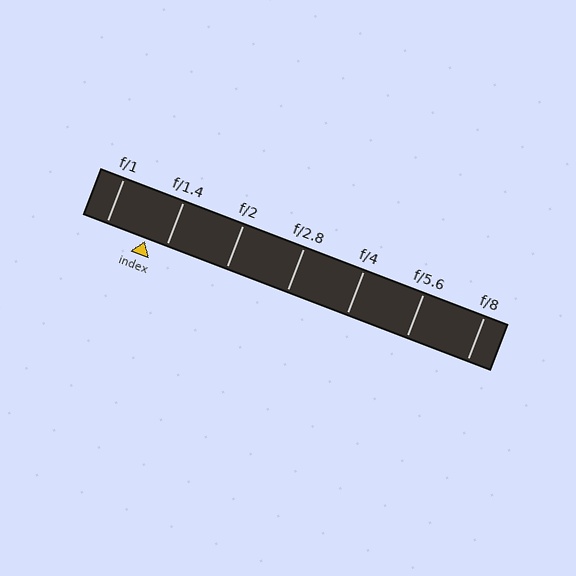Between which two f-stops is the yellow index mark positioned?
The index mark is between f/1 and f/1.4.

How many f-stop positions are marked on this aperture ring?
There are 7 f-stop positions marked.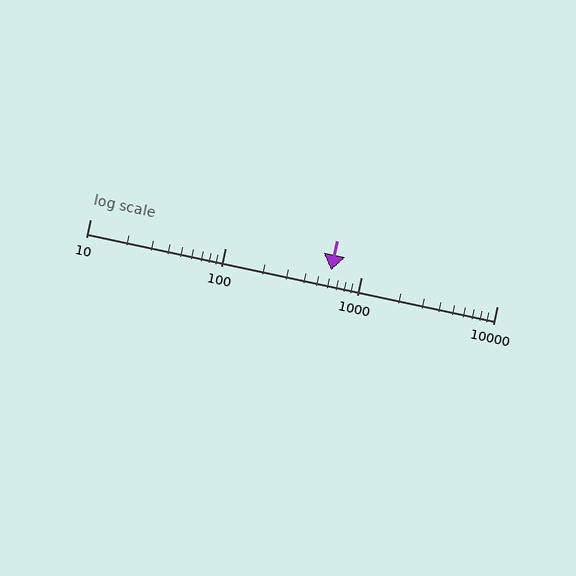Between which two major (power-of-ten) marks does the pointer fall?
The pointer is between 100 and 1000.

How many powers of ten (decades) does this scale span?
The scale spans 3 decades, from 10 to 10000.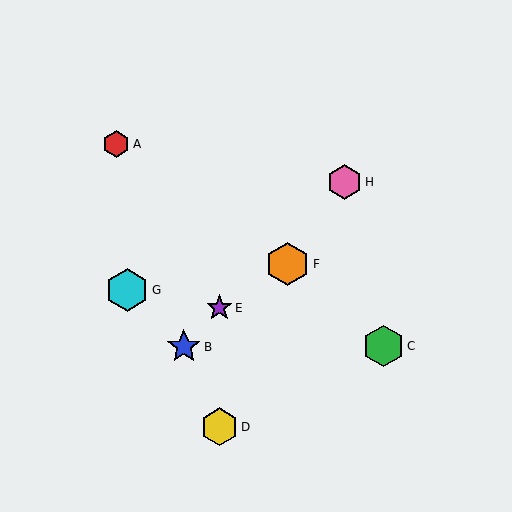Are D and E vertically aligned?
Yes, both are at x≈219.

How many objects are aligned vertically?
2 objects (D, E) are aligned vertically.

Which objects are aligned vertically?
Objects D, E are aligned vertically.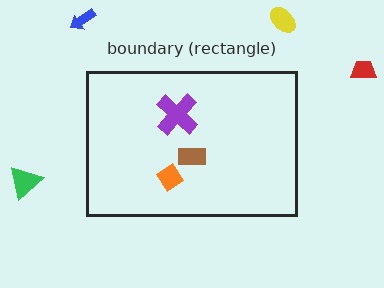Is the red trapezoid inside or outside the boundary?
Outside.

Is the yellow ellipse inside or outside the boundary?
Outside.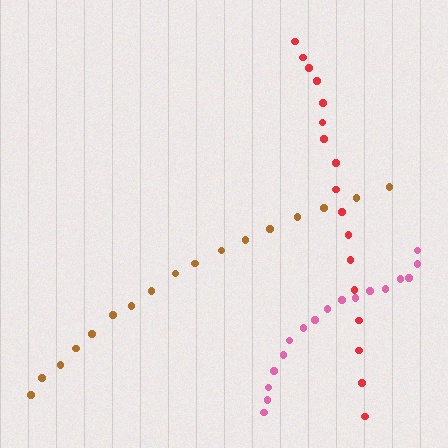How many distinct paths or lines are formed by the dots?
There are 3 distinct paths.